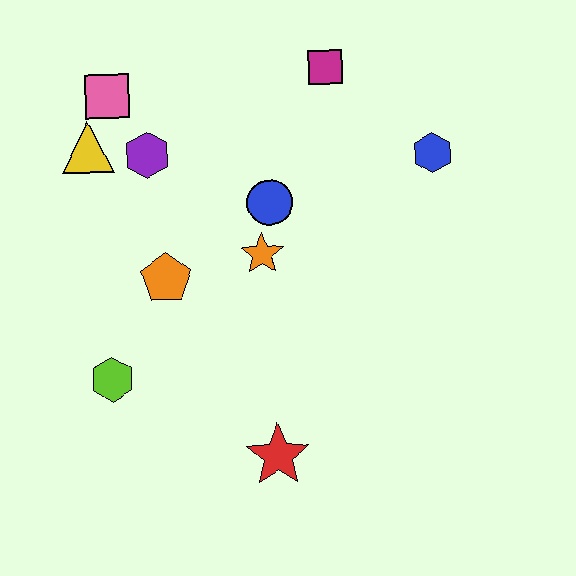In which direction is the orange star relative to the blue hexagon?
The orange star is to the left of the blue hexagon.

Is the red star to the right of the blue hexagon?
No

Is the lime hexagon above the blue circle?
No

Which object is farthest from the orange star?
The pink square is farthest from the orange star.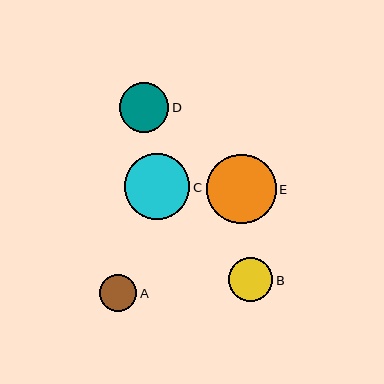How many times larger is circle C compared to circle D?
Circle C is approximately 1.3 times the size of circle D.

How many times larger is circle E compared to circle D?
Circle E is approximately 1.4 times the size of circle D.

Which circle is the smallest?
Circle A is the smallest with a size of approximately 37 pixels.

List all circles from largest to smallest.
From largest to smallest: E, C, D, B, A.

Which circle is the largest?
Circle E is the largest with a size of approximately 69 pixels.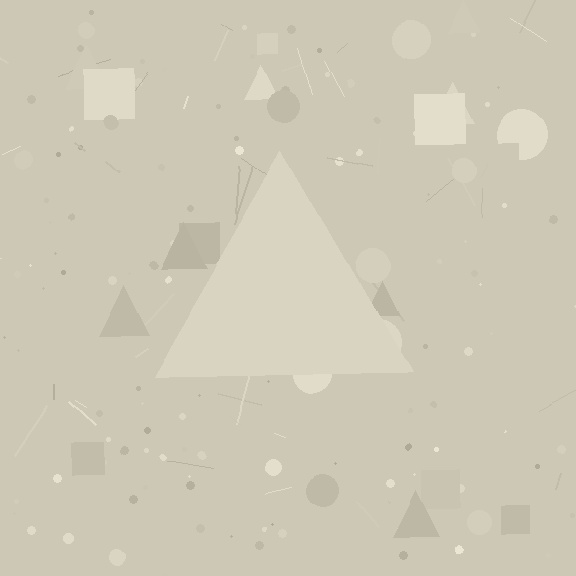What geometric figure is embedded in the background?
A triangle is embedded in the background.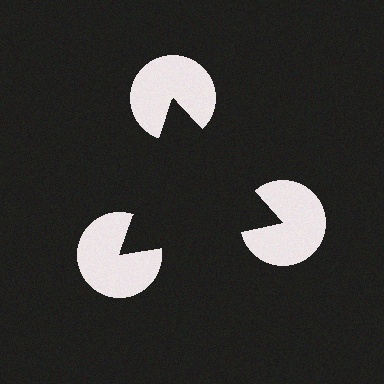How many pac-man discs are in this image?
There are 3 — one at each vertex of the illusory triangle.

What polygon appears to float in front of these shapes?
An illusory triangle — its edges are inferred from the aligned wedge cuts in the pac-man discs, not physically drawn.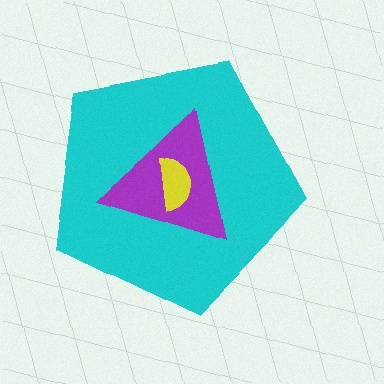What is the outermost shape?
The cyan pentagon.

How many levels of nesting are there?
3.